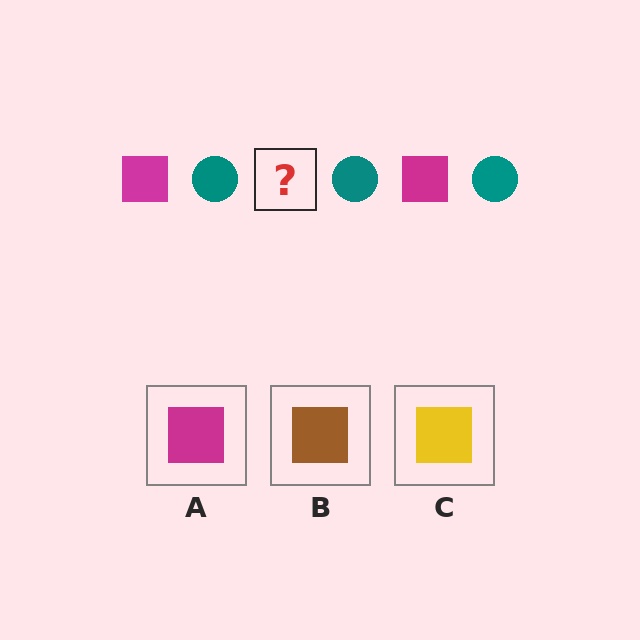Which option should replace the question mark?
Option A.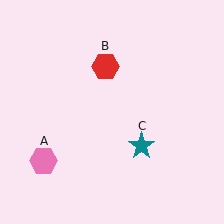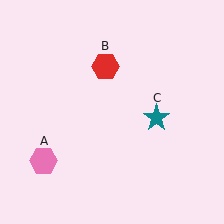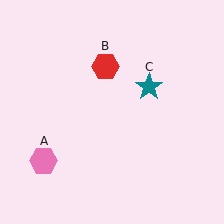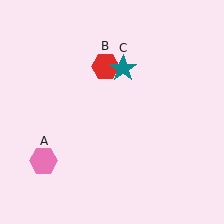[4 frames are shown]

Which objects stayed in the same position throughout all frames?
Pink hexagon (object A) and red hexagon (object B) remained stationary.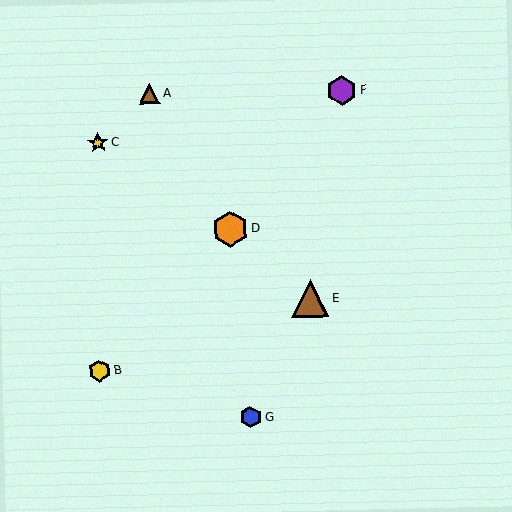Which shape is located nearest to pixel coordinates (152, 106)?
The brown triangle (labeled A) at (150, 94) is nearest to that location.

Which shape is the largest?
The brown triangle (labeled E) is the largest.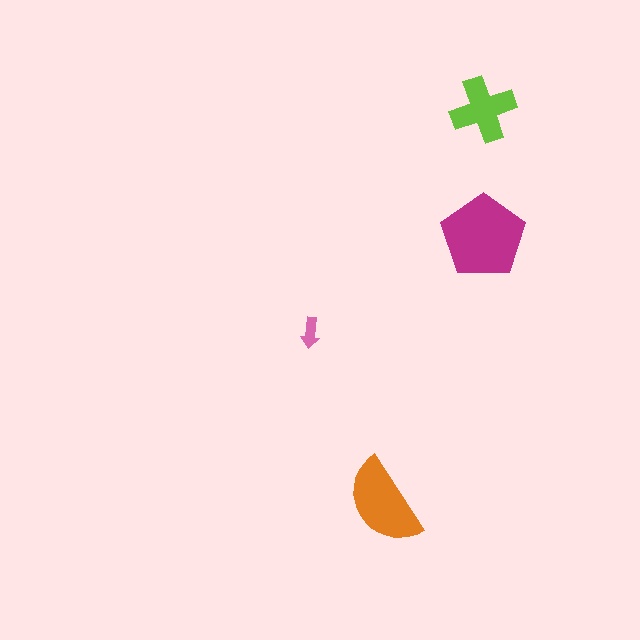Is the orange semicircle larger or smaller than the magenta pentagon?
Smaller.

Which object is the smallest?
The pink arrow.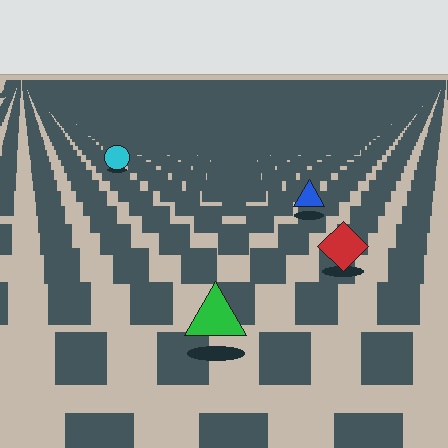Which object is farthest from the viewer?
The cyan circle is farthest from the viewer. It appears smaller and the ground texture around it is denser.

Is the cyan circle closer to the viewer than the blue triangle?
No. The blue triangle is closer — you can tell from the texture gradient: the ground texture is coarser near it.